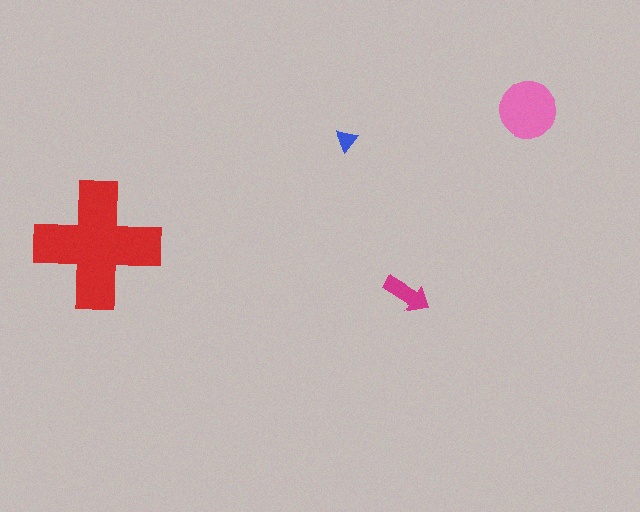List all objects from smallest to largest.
The blue triangle, the magenta arrow, the pink circle, the red cross.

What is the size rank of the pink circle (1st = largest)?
2nd.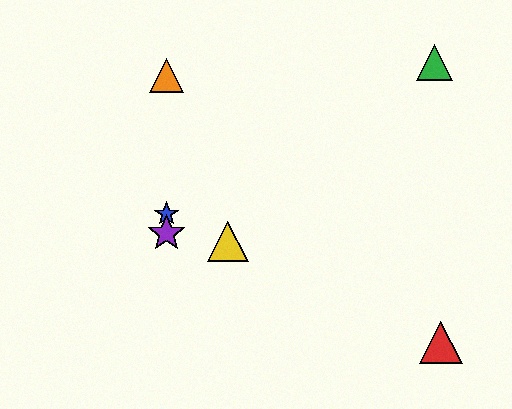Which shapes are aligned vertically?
The blue star, the purple star, the orange triangle are aligned vertically.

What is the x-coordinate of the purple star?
The purple star is at x≈167.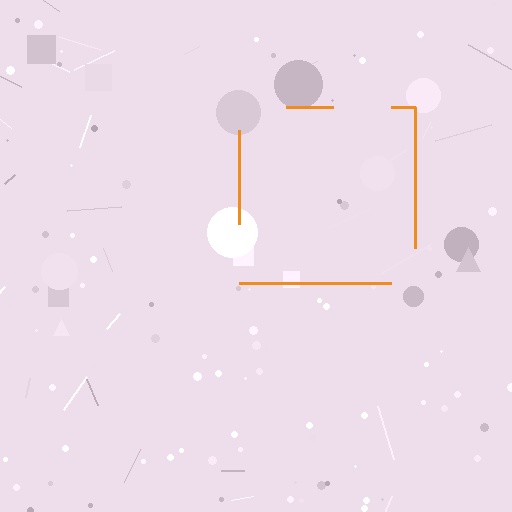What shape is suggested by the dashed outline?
The dashed outline suggests a square.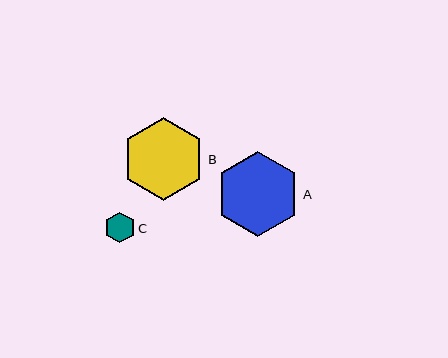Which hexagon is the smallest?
Hexagon C is the smallest with a size of approximately 31 pixels.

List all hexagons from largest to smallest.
From largest to smallest: A, B, C.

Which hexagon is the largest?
Hexagon A is the largest with a size of approximately 85 pixels.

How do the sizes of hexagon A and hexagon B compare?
Hexagon A and hexagon B are approximately the same size.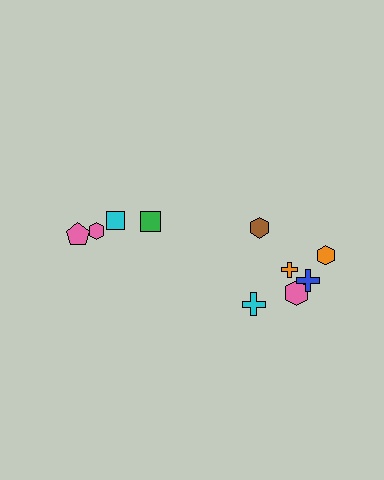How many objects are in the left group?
There are 4 objects.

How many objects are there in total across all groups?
There are 10 objects.